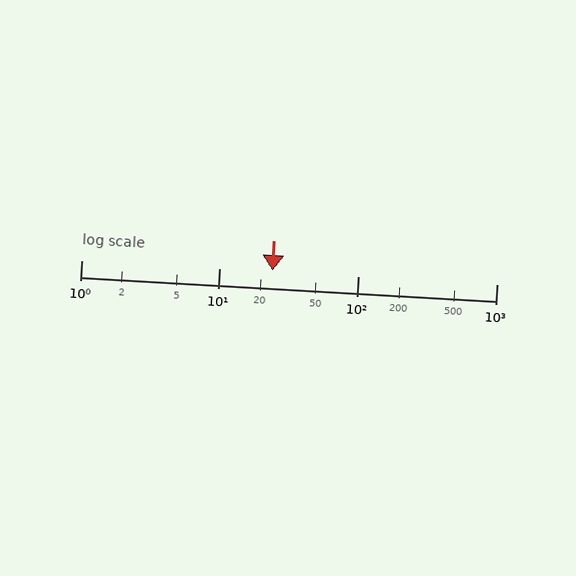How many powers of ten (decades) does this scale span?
The scale spans 3 decades, from 1 to 1000.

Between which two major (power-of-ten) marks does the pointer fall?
The pointer is between 10 and 100.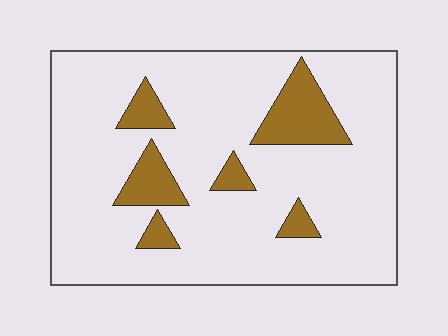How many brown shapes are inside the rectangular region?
6.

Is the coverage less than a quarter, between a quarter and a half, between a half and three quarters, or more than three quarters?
Less than a quarter.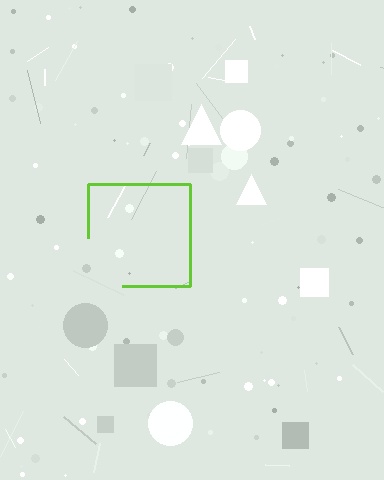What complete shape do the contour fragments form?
The contour fragments form a square.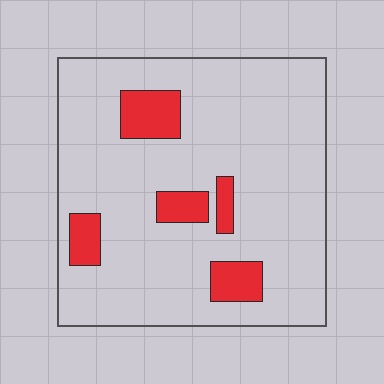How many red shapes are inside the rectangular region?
5.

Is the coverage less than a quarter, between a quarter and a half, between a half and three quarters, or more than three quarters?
Less than a quarter.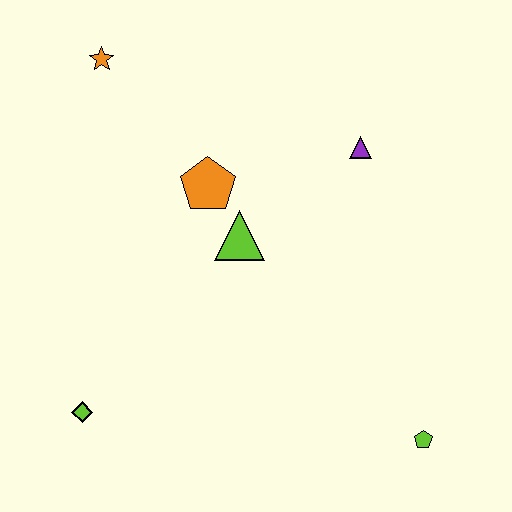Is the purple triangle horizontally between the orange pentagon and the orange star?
No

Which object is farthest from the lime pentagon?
The orange star is farthest from the lime pentagon.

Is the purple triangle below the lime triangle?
No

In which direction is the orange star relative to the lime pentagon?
The orange star is above the lime pentagon.